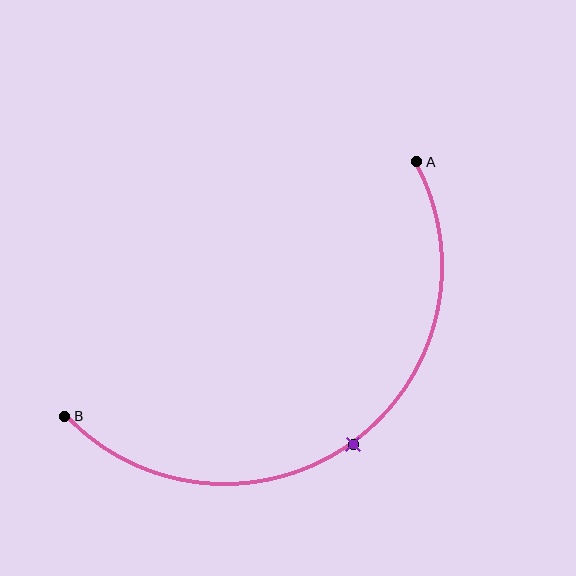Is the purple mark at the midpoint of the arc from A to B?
Yes. The purple mark lies on the arc at equal arc-length from both A and B — it is the arc midpoint.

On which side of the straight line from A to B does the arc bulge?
The arc bulges below and to the right of the straight line connecting A and B.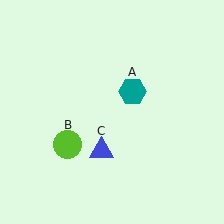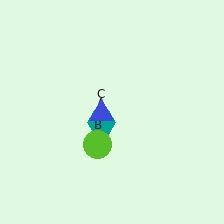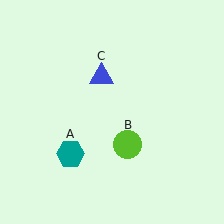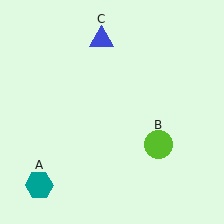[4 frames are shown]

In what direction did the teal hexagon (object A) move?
The teal hexagon (object A) moved down and to the left.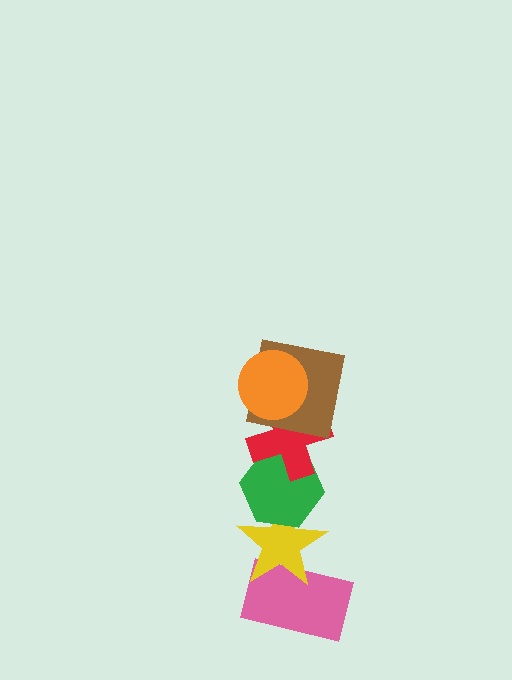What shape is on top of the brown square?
The orange circle is on top of the brown square.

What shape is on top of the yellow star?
The green hexagon is on top of the yellow star.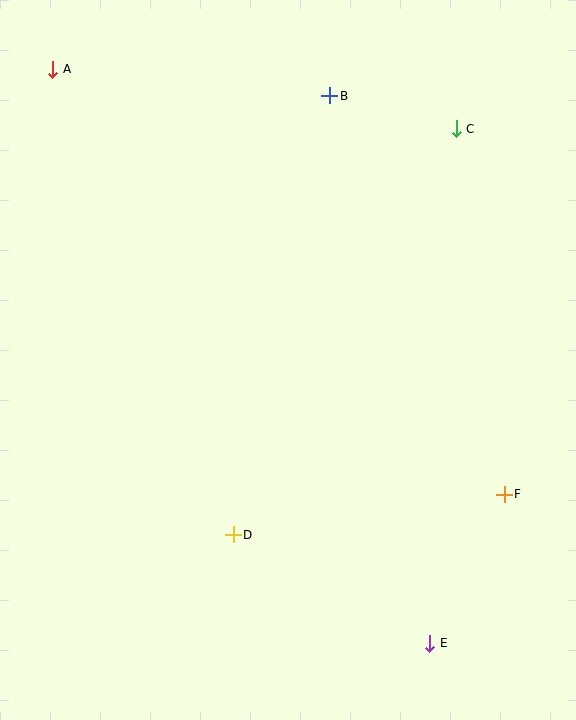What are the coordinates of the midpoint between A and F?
The midpoint between A and F is at (279, 282).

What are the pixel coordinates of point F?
Point F is at (504, 494).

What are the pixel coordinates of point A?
Point A is at (53, 69).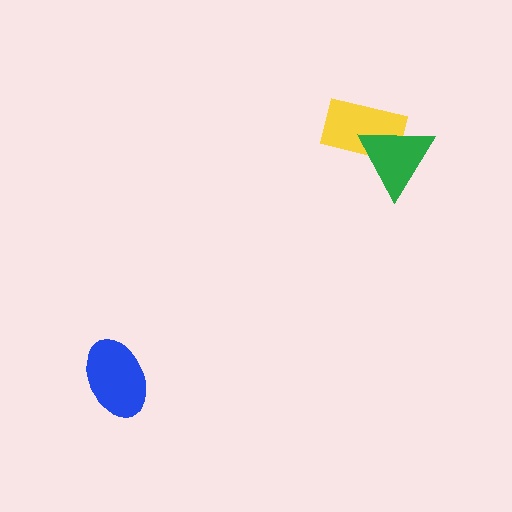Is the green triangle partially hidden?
No, no other shape covers it.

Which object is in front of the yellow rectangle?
The green triangle is in front of the yellow rectangle.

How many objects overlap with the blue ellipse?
0 objects overlap with the blue ellipse.